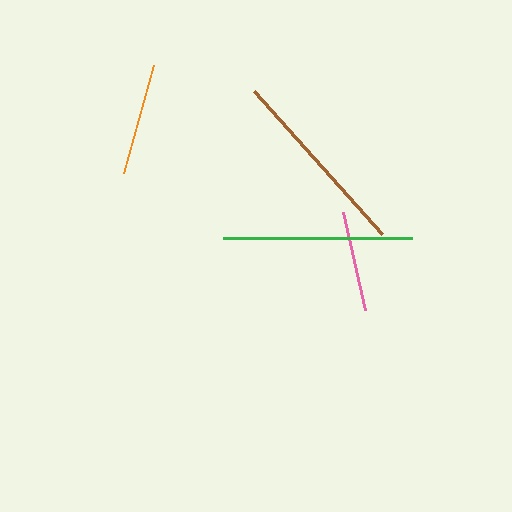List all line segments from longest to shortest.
From longest to shortest: brown, green, orange, pink.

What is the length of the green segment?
The green segment is approximately 188 pixels long.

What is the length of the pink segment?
The pink segment is approximately 100 pixels long.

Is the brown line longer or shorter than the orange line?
The brown line is longer than the orange line.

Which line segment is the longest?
The brown line is the longest at approximately 193 pixels.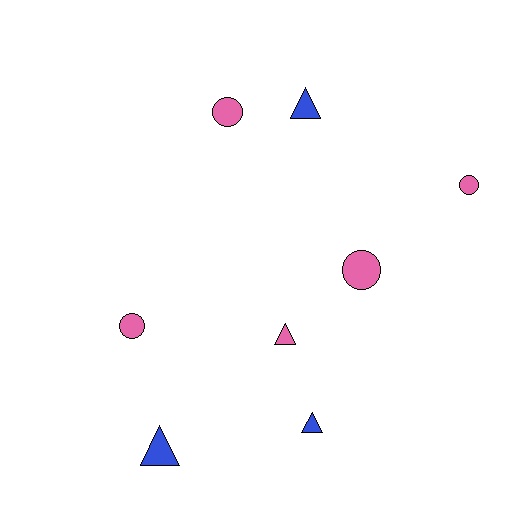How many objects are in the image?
There are 8 objects.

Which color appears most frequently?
Pink, with 5 objects.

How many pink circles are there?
There are 4 pink circles.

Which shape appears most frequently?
Circle, with 4 objects.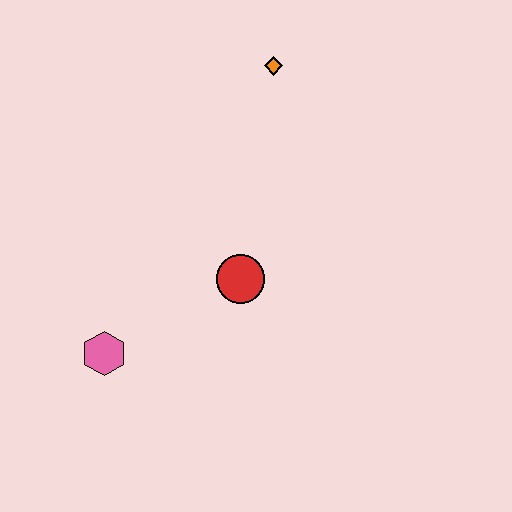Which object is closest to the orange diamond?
The red circle is closest to the orange diamond.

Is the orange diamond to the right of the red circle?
Yes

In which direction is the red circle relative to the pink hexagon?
The red circle is to the right of the pink hexagon.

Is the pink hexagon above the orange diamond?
No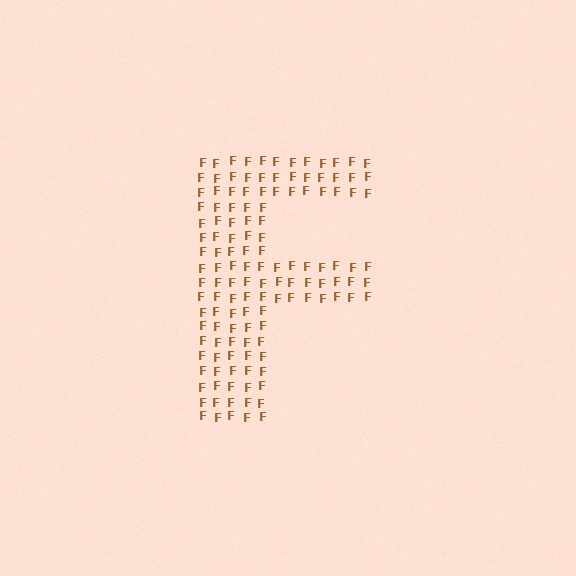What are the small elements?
The small elements are letter F's.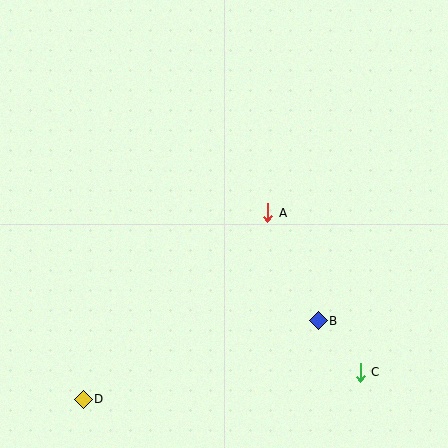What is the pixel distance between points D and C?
The distance between D and C is 278 pixels.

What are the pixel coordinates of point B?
Point B is at (318, 321).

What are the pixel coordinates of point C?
Point C is at (360, 372).